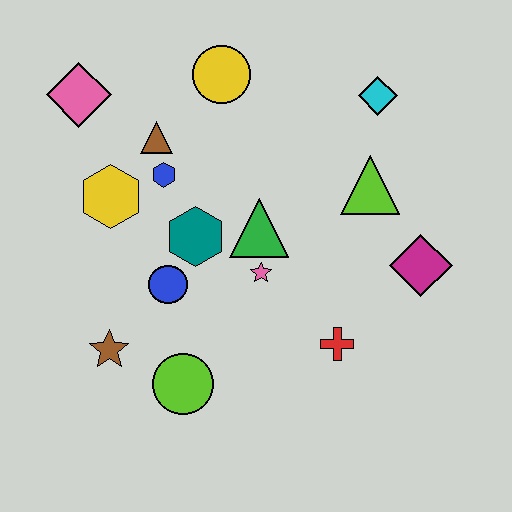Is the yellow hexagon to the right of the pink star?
No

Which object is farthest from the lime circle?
The cyan diamond is farthest from the lime circle.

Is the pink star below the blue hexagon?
Yes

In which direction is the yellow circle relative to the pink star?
The yellow circle is above the pink star.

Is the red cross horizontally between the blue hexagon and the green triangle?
No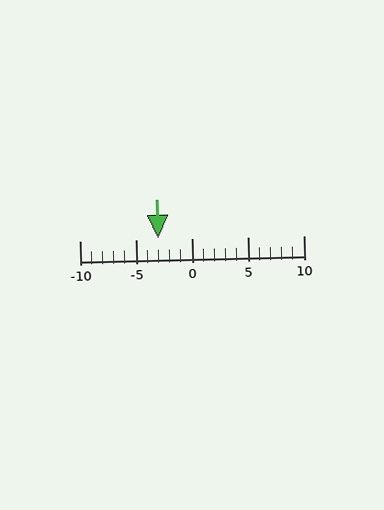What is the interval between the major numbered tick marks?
The major tick marks are spaced 5 units apart.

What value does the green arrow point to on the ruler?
The green arrow points to approximately -3.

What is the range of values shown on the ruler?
The ruler shows values from -10 to 10.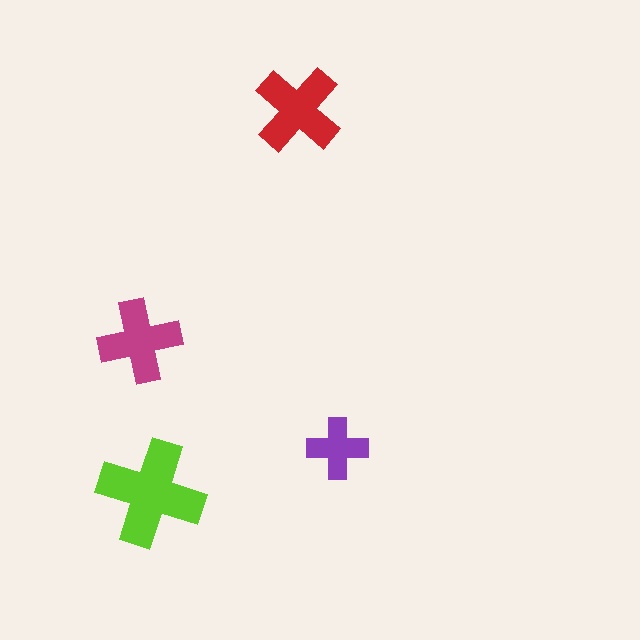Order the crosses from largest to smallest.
the lime one, the red one, the magenta one, the purple one.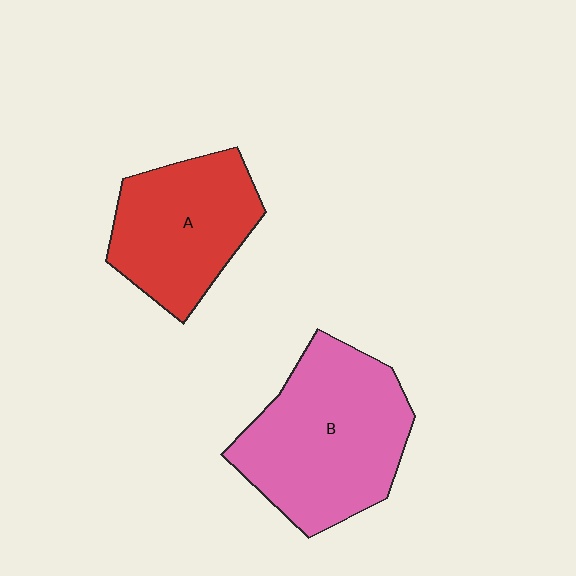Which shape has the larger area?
Shape B (pink).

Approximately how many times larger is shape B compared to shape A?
Approximately 1.3 times.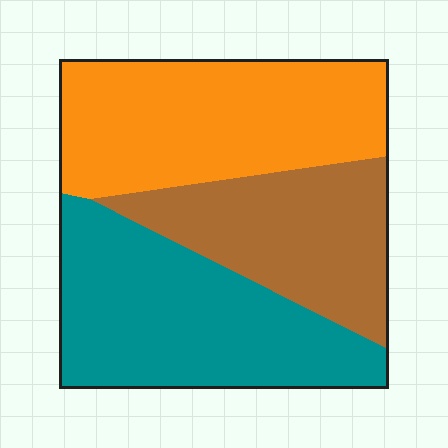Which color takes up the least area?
Brown, at roughly 25%.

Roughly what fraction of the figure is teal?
Teal takes up between a third and a half of the figure.